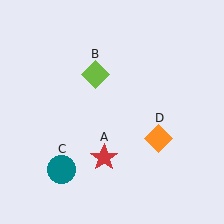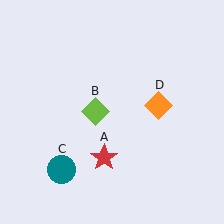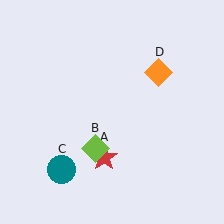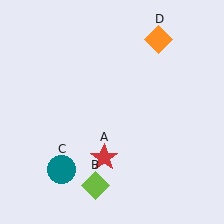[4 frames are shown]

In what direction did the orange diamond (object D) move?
The orange diamond (object D) moved up.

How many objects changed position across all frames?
2 objects changed position: lime diamond (object B), orange diamond (object D).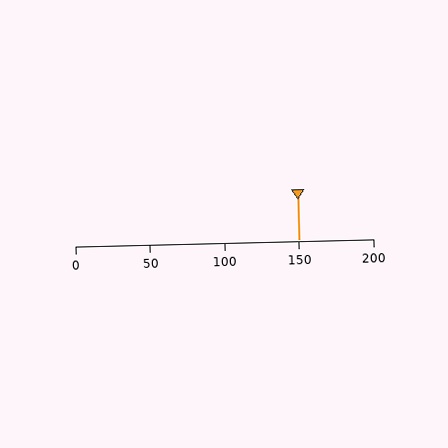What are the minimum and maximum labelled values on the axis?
The axis runs from 0 to 200.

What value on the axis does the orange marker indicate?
The marker indicates approximately 150.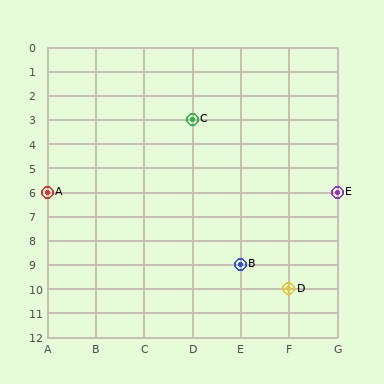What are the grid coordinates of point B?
Point B is at grid coordinates (E, 9).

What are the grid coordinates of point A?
Point A is at grid coordinates (A, 6).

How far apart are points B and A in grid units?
Points B and A are 4 columns and 3 rows apart (about 5.0 grid units diagonally).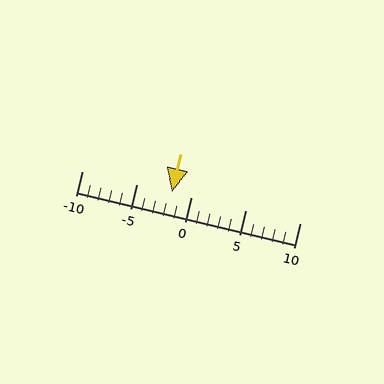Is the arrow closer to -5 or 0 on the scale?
The arrow is closer to 0.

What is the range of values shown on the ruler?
The ruler shows values from -10 to 10.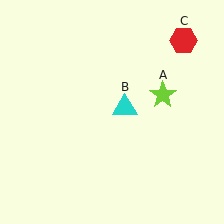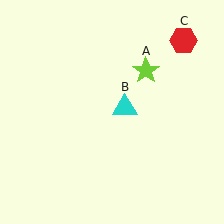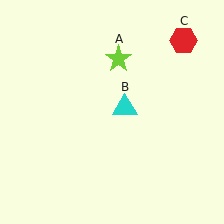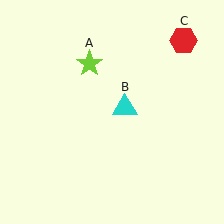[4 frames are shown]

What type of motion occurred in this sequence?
The lime star (object A) rotated counterclockwise around the center of the scene.